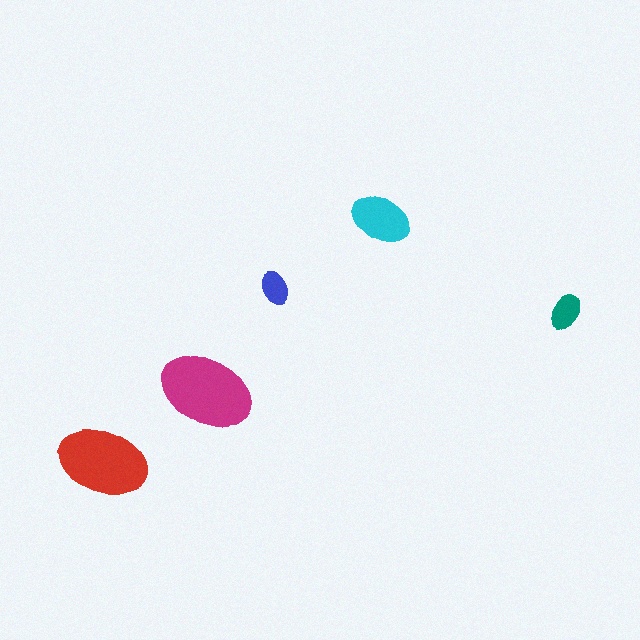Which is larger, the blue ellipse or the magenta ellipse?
The magenta one.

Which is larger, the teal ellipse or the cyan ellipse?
The cyan one.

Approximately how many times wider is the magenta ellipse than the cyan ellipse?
About 1.5 times wider.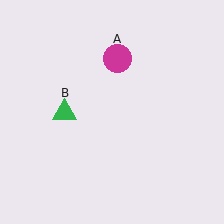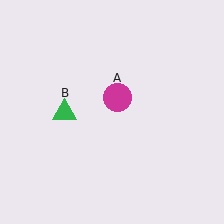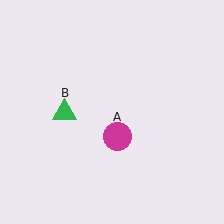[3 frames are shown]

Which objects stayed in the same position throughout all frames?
Green triangle (object B) remained stationary.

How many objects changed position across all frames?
1 object changed position: magenta circle (object A).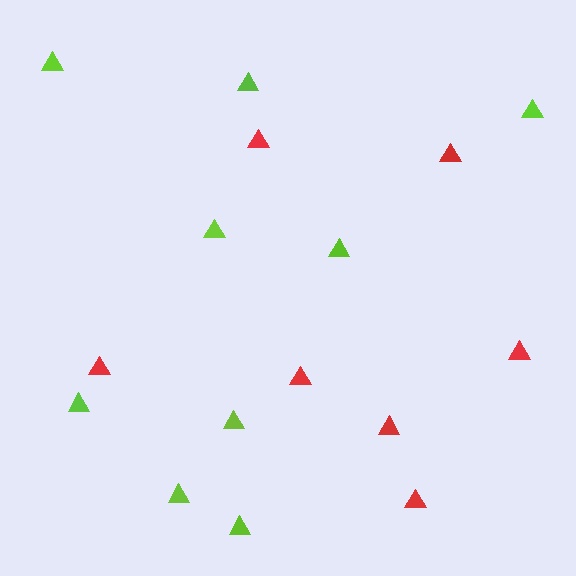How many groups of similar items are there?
There are 2 groups: one group of lime triangles (9) and one group of red triangles (7).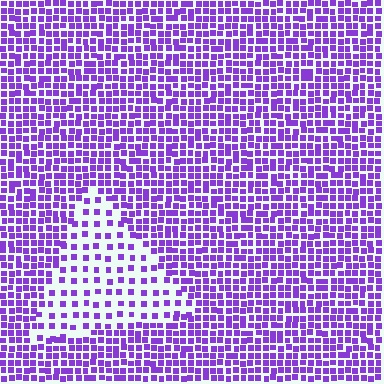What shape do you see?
I see a triangle.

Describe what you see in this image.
The image contains small purple elements arranged at two different densities. A triangle-shaped region is visible where the elements are less densely packed than the surrounding area.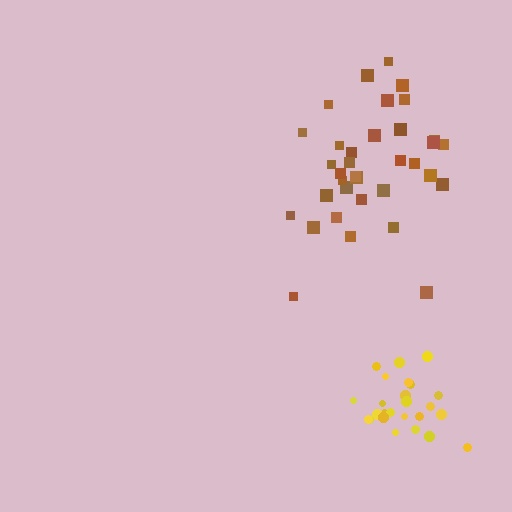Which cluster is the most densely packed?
Yellow.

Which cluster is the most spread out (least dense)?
Brown.